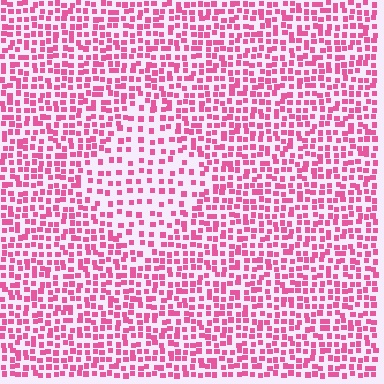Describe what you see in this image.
The image contains small pink elements arranged at two different densities. A diamond-shaped region is visible where the elements are less densely packed than the surrounding area.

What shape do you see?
I see a diamond.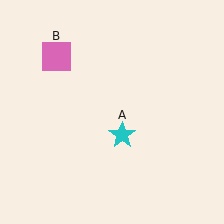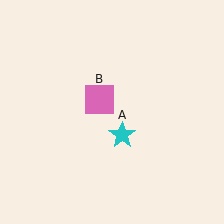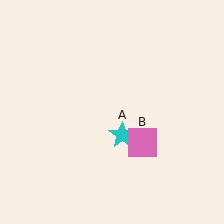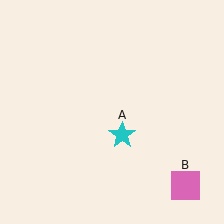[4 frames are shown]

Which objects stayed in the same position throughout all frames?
Cyan star (object A) remained stationary.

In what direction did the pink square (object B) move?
The pink square (object B) moved down and to the right.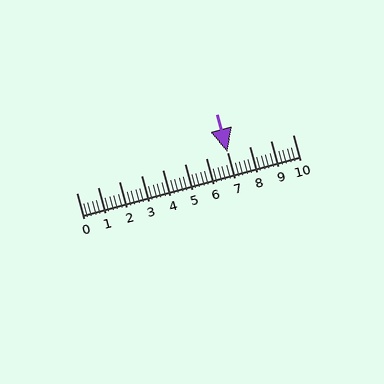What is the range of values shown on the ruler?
The ruler shows values from 0 to 10.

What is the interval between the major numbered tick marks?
The major tick marks are spaced 1 units apart.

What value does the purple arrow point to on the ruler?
The purple arrow points to approximately 7.0.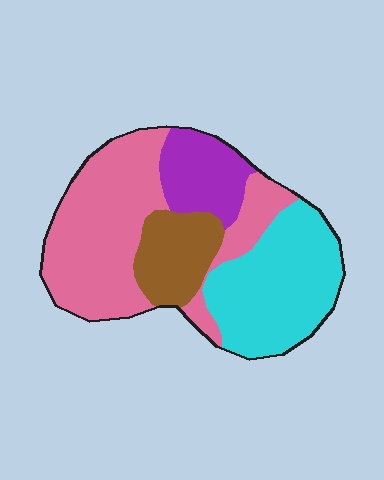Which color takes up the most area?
Pink, at roughly 45%.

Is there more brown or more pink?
Pink.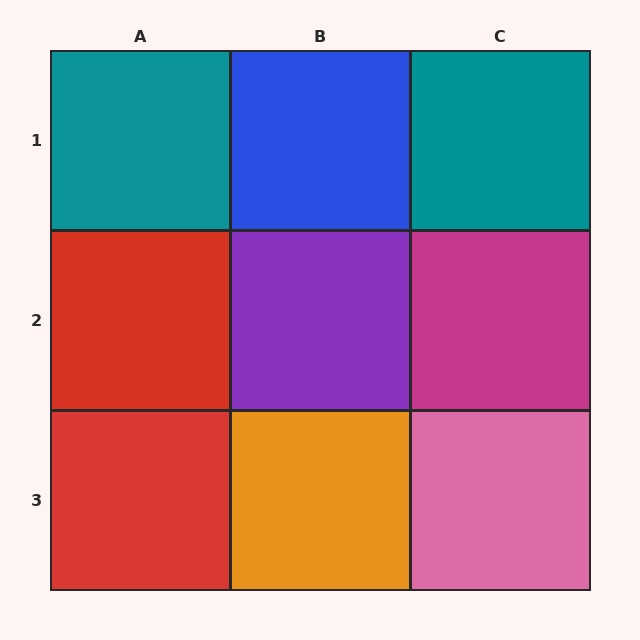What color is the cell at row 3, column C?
Pink.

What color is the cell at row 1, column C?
Teal.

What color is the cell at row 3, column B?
Orange.